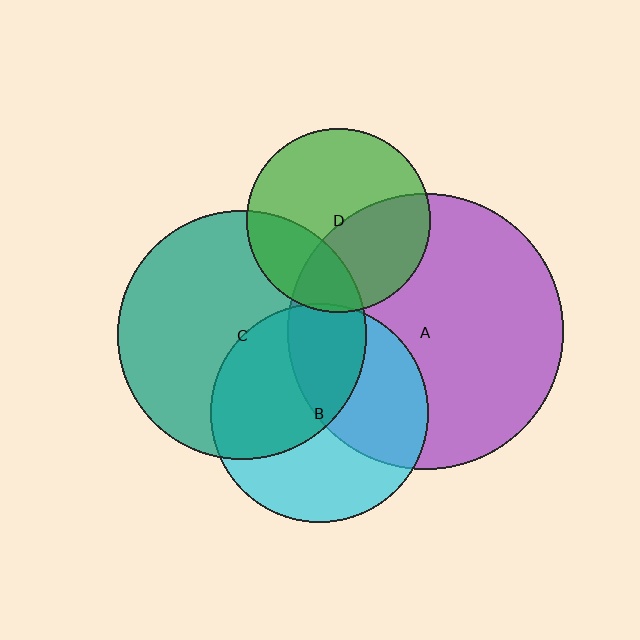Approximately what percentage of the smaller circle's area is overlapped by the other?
Approximately 50%.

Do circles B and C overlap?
Yes.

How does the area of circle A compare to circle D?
Approximately 2.2 times.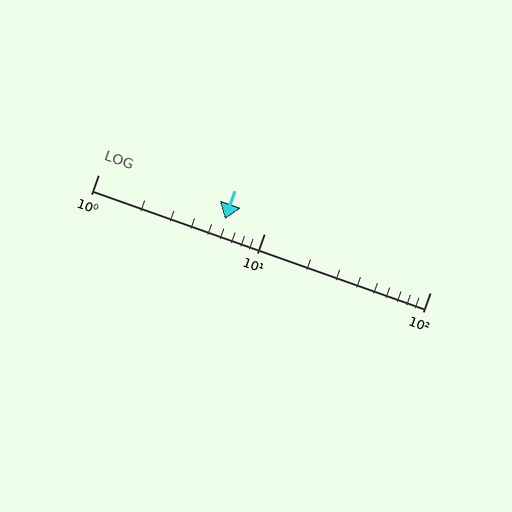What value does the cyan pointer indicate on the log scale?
The pointer indicates approximately 5.8.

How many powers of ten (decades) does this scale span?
The scale spans 2 decades, from 1 to 100.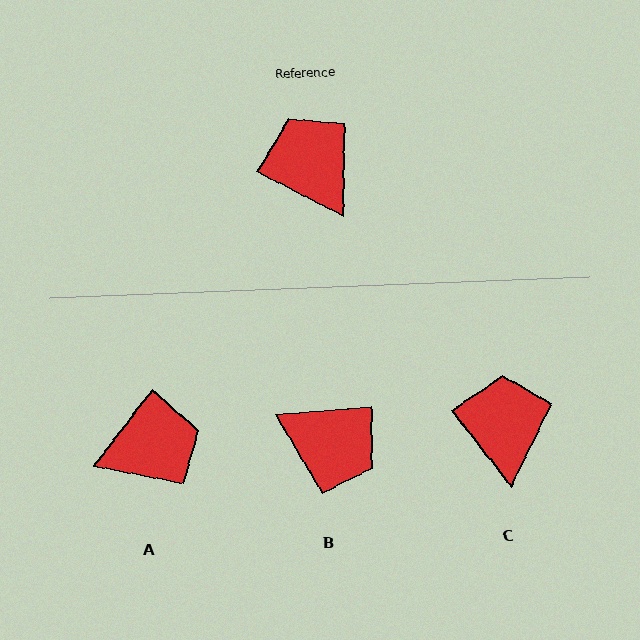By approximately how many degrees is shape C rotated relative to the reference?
Approximately 25 degrees clockwise.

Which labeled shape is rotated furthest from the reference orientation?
B, about 149 degrees away.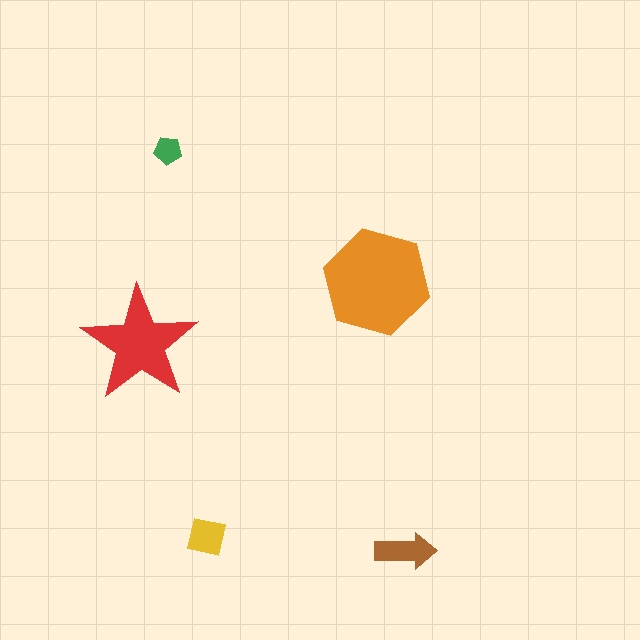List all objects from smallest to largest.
The green pentagon, the yellow square, the brown arrow, the red star, the orange hexagon.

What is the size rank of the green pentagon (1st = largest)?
5th.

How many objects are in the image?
There are 5 objects in the image.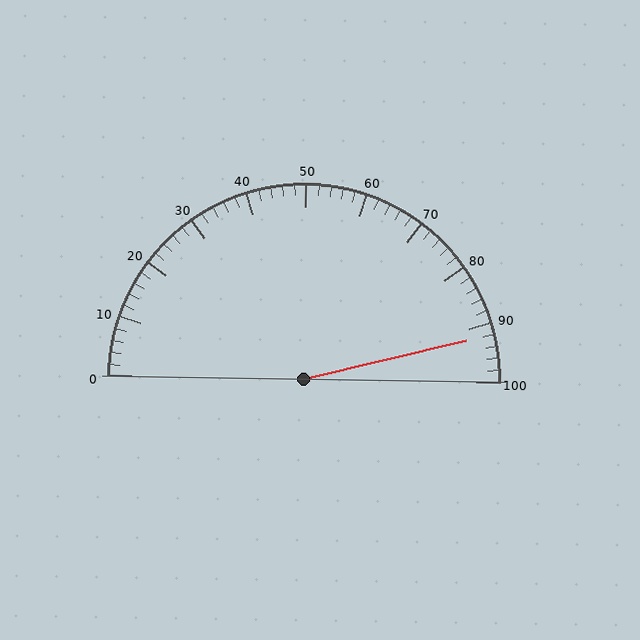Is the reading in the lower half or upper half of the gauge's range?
The reading is in the upper half of the range (0 to 100).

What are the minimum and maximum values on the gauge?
The gauge ranges from 0 to 100.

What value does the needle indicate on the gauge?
The needle indicates approximately 92.